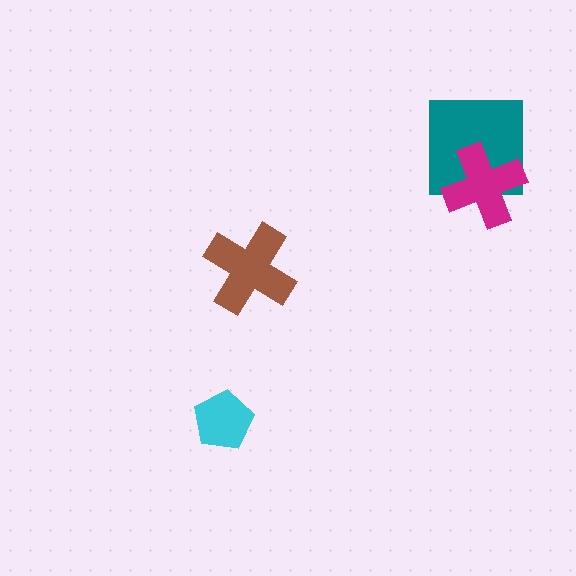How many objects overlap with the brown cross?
0 objects overlap with the brown cross.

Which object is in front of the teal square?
The magenta cross is in front of the teal square.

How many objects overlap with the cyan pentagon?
0 objects overlap with the cyan pentagon.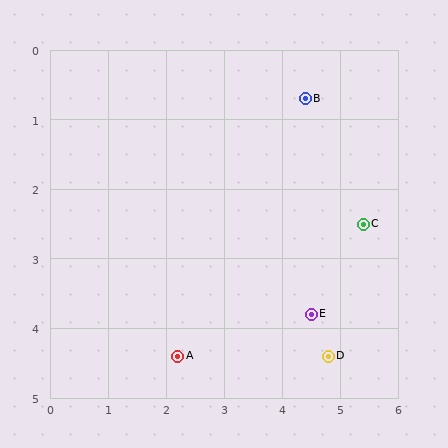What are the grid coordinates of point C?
Point C is at approximately (5.4, 2.5).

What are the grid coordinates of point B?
Point B is at approximately (4.4, 0.7).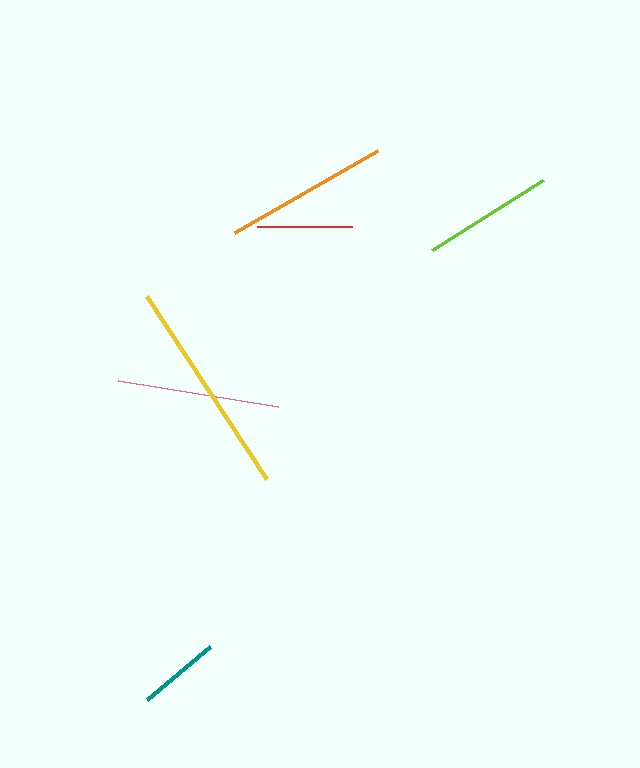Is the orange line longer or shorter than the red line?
The orange line is longer than the red line.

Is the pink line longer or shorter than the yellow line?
The yellow line is longer than the pink line.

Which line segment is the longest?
The yellow line is the longest at approximately 219 pixels.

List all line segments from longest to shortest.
From longest to shortest: yellow, orange, pink, lime, red, teal.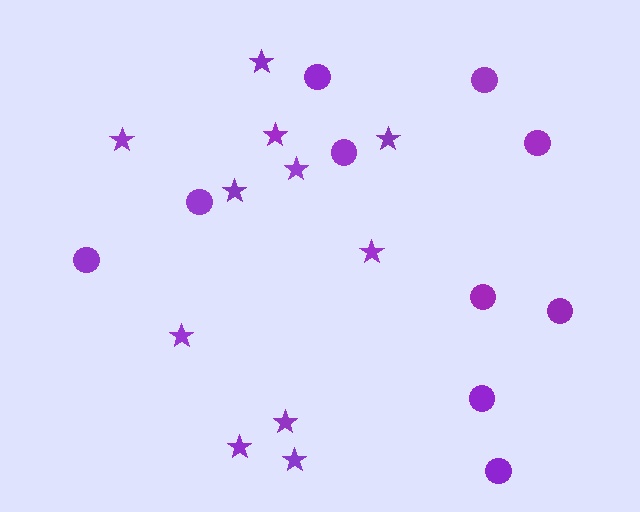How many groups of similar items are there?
There are 2 groups: one group of circles (10) and one group of stars (11).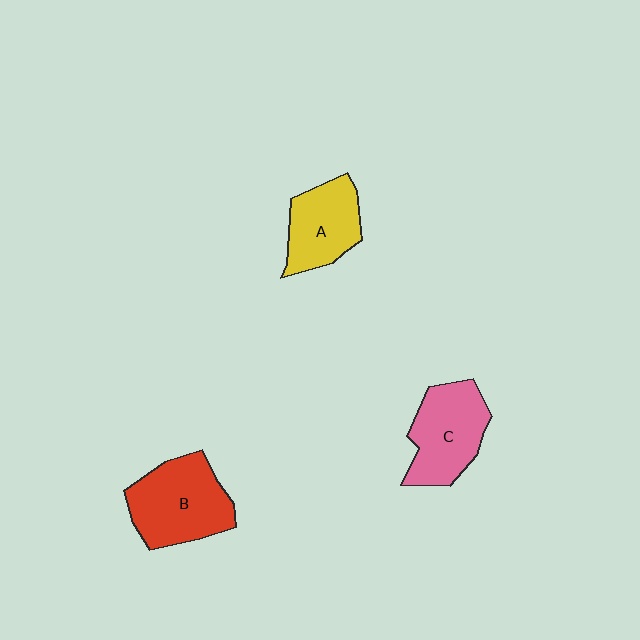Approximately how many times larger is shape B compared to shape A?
Approximately 1.3 times.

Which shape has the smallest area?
Shape A (yellow).